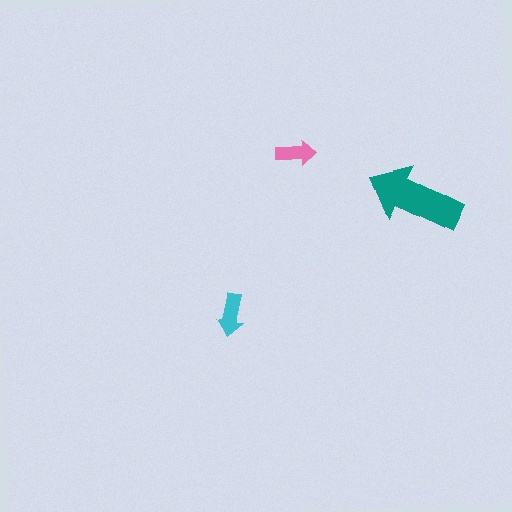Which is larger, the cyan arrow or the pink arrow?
The cyan one.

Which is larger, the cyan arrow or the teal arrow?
The teal one.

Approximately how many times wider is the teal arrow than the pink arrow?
About 2.5 times wider.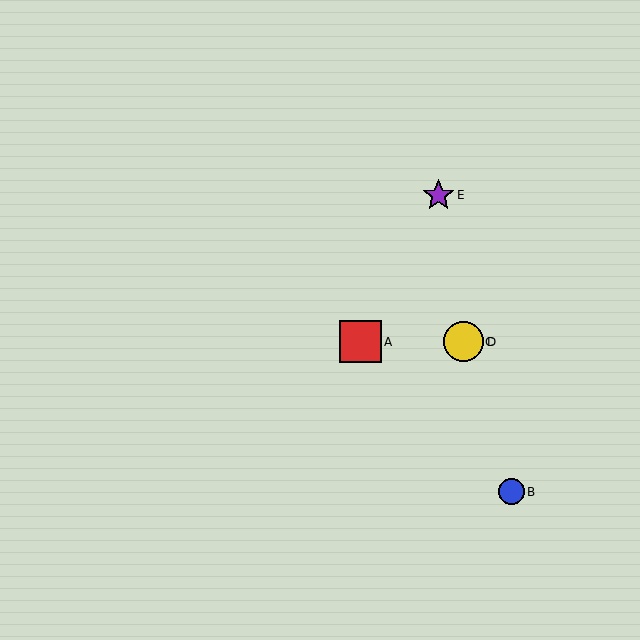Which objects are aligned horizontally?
Objects A, C, D are aligned horizontally.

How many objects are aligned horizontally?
3 objects (A, C, D) are aligned horizontally.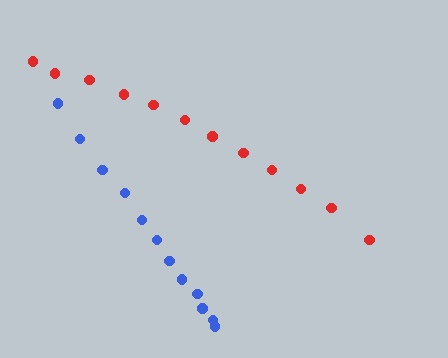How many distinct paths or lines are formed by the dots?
There are 2 distinct paths.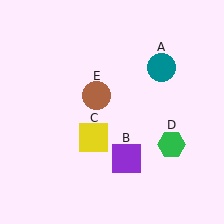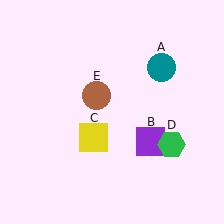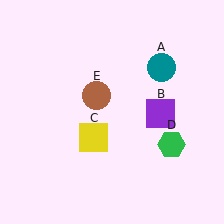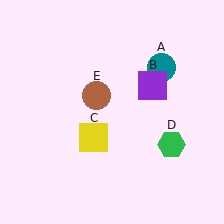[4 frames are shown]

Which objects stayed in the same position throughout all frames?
Teal circle (object A) and yellow square (object C) and green hexagon (object D) and brown circle (object E) remained stationary.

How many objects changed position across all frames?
1 object changed position: purple square (object B).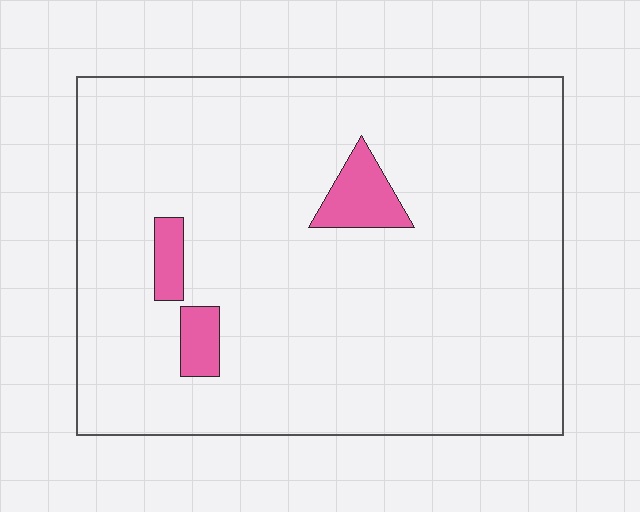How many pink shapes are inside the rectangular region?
3.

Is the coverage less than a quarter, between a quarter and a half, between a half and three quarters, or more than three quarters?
Less than a quarter.